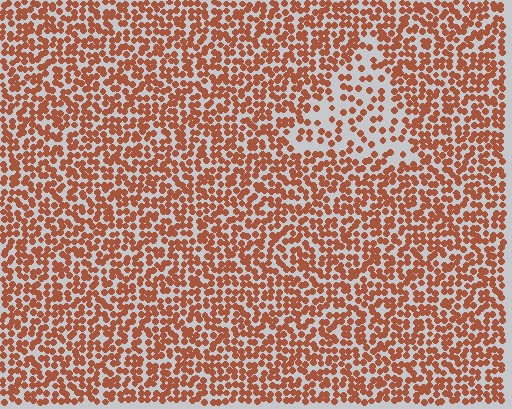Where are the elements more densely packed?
The elements are more densely packed outside the triangle boundary.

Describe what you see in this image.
The image contains small brown elements arranged at two different densities. A triangle-shaped region is visible where the elements are less densely packed than the surrounding area.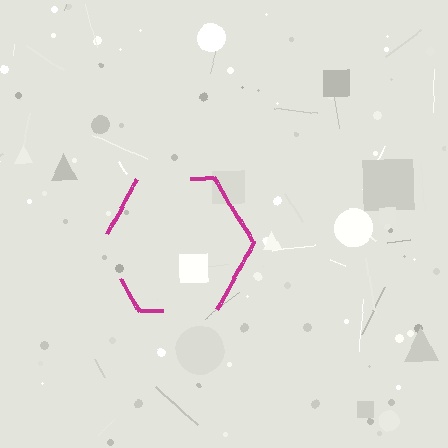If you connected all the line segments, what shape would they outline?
They would outline a hexagon.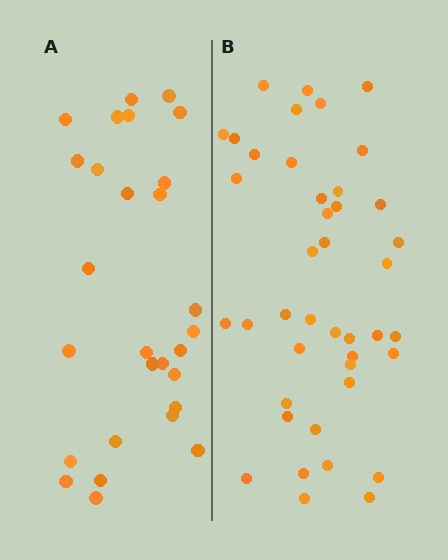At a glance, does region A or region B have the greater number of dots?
Region B (the right region) has more dots.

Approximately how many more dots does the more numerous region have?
Region B has approximately 15 more dots than region A.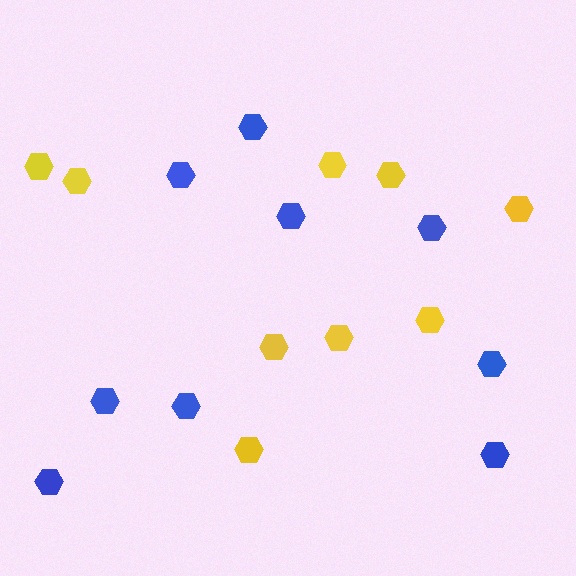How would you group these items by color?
There are 2 groups: one group of yellow hexagons (9) and one group of blue hexagons (9).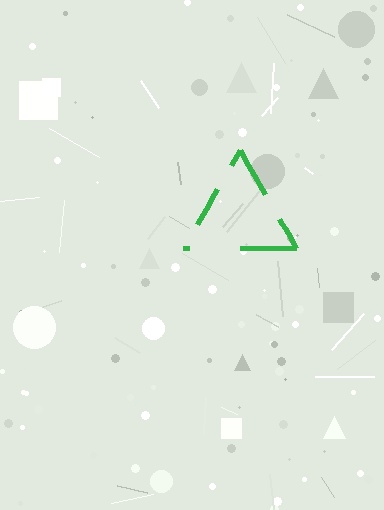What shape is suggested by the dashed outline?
The dashed outline suggests a triangle.